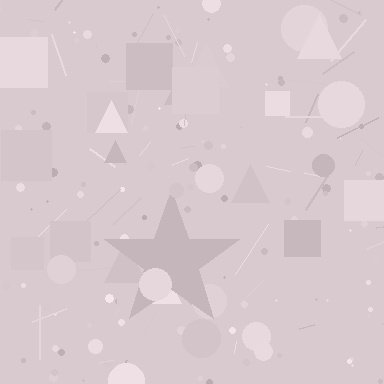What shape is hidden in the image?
A star is hidden in the image.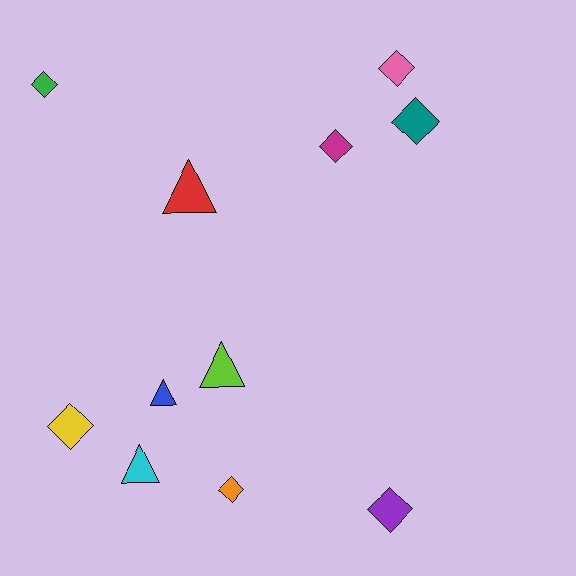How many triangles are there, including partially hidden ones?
There are 4 triangles.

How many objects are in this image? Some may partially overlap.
There are 11 objects.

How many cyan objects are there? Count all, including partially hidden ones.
There is 1 cyan object.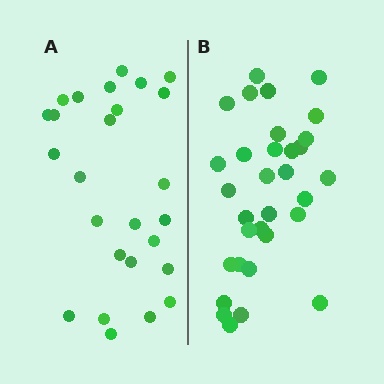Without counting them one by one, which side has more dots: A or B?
Region B (the right region) has more dots.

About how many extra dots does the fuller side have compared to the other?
Region B has about 6 more dots than region A.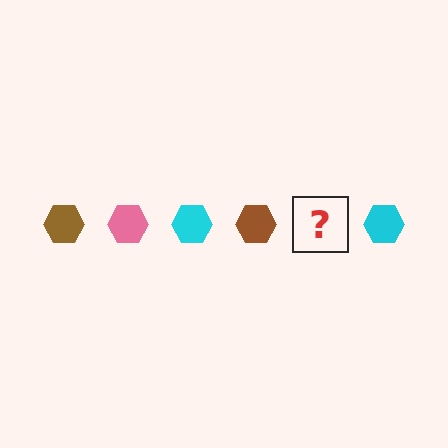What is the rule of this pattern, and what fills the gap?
The rule is that the pattern cycles through brown, pink, cyan hexagons. The gap should be filled with a pink hexagon.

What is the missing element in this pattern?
The missing element is a pink hexagon.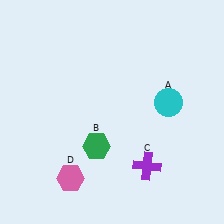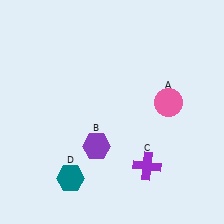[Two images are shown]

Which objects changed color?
A changed from cyan to pink. B changed from green to purple. D changed from pink to teal.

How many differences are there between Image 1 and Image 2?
There are 3 differences between the two images.